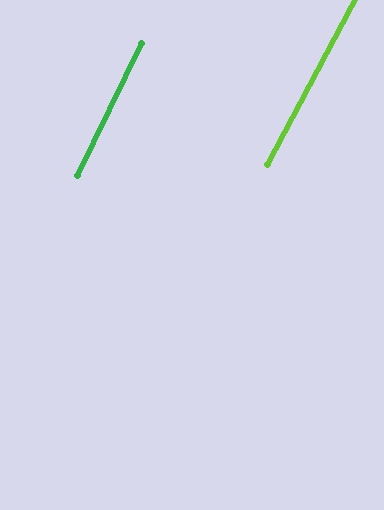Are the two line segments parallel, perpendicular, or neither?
Parallel — their directions differ by only 1.5°.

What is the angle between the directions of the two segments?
Approximately 1 degree.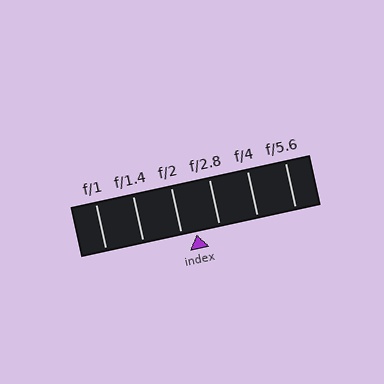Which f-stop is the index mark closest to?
The index mark is closest to f/2.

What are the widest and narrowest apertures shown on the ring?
The widest aperture shown is f/1 and the narrowest is f/5.6.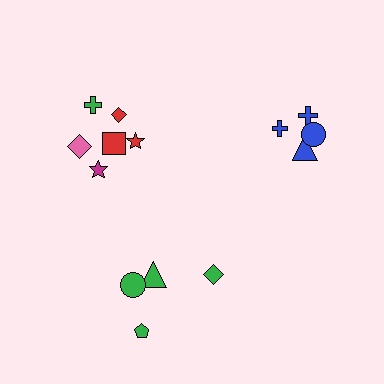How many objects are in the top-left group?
There are 6 objects.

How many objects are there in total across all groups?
There are 14 objects.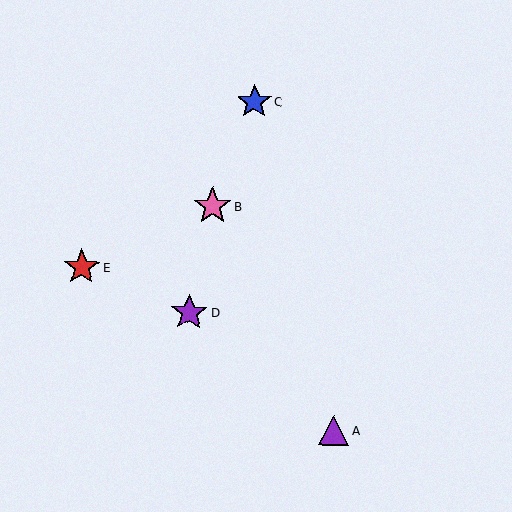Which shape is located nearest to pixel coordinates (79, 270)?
The red star (labeled E) at (82, 267) is nearest to that location.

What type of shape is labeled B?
Shape B is a pink star.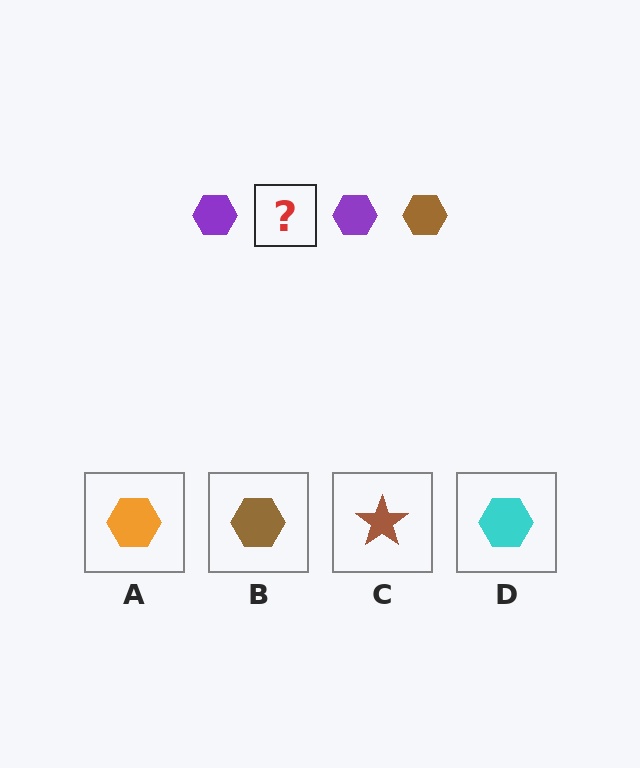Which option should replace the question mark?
Option B.